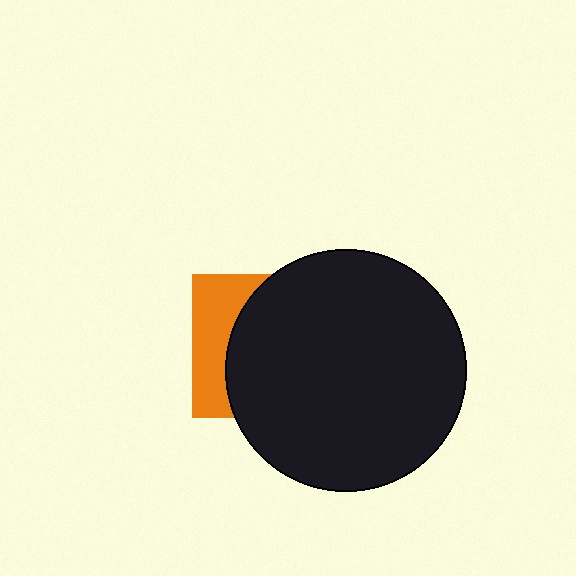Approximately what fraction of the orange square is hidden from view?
Roughly 69% of the orange square is hidden behind the black circle.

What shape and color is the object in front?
The object in front is a black circle.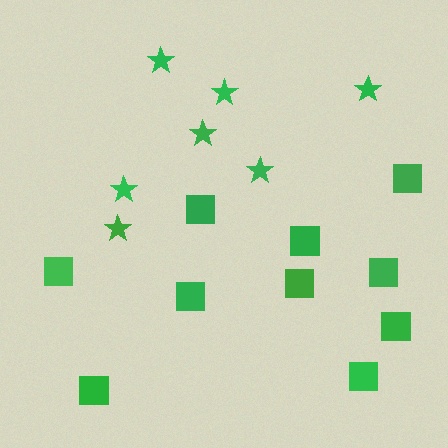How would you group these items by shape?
There are 2 groups: one group of squares (10) and one group of stars (7).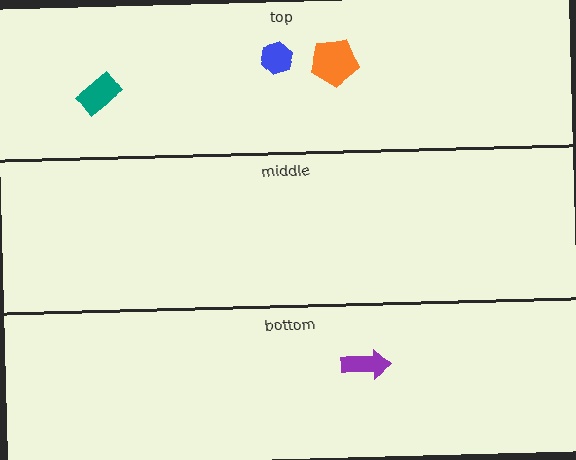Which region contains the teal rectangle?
The top region.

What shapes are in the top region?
The orange pentagon, the blue hexagon, the teal rectangle.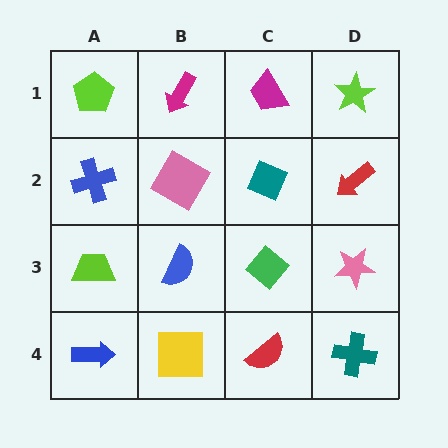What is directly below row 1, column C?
A teal diamond.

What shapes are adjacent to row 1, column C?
A teal diamond (row 2, column C), a magenta arrow (row 1, column B), a lime star (row 1, column D).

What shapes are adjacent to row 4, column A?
A lime trapezoid (row 3, column A), a yellow square (row 4, column B).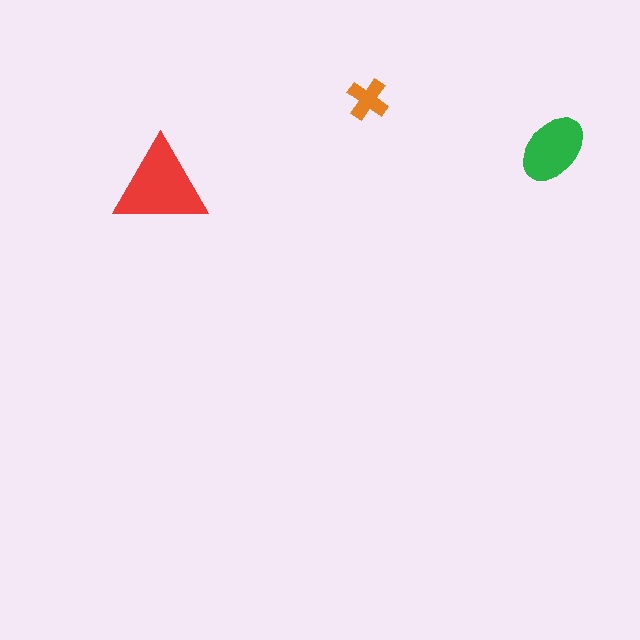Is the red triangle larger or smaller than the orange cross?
Larger.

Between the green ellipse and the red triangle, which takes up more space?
The red triangle.